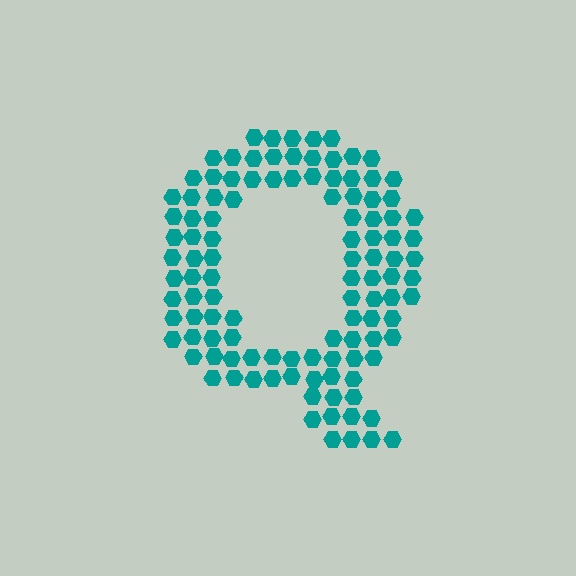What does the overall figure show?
The overall figure shows the letter Q.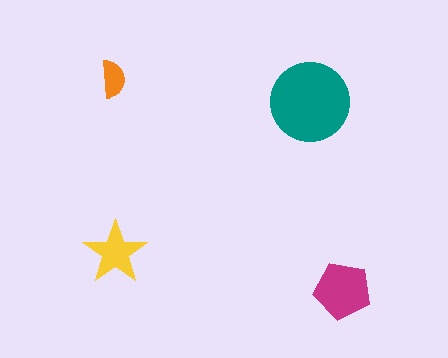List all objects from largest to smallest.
The teal circle, the magenta pentagon, the yellow star, the orange semicircle.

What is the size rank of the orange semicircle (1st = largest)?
4th.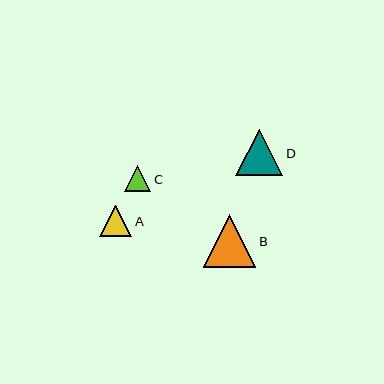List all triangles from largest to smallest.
From largest to smallest: B, D, A, C.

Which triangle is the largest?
Triangle B is the largest with a size of approximately 53 pixels.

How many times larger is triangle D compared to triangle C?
Triangle D is approximately 1.8 times the size of triangle C.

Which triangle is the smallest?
Triangle C is the smallest with a size of approximately 26 pixels.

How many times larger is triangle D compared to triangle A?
Triangle D is approximately 1.5 times the size of triangle A.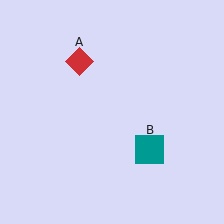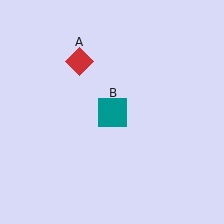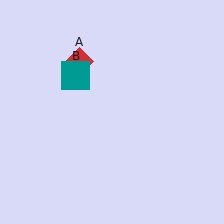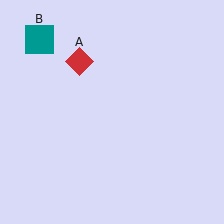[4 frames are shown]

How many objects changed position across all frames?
1 object changed position: teal square (object B).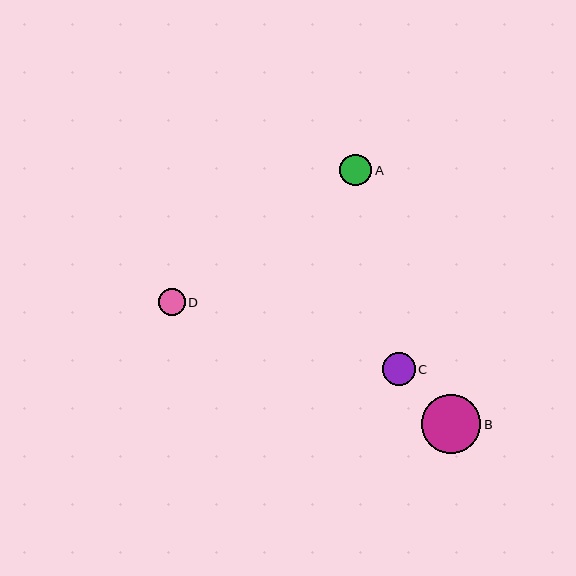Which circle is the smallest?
Circle D is the smallest with a size of approximately 27 pixels.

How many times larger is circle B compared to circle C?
Circle B is approximately 1.8 times the size of circle C.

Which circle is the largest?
Circle B is the largest with a size of approximately 59 pixels.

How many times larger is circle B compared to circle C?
Circle B is approximately 1.8 times the size of circle C.